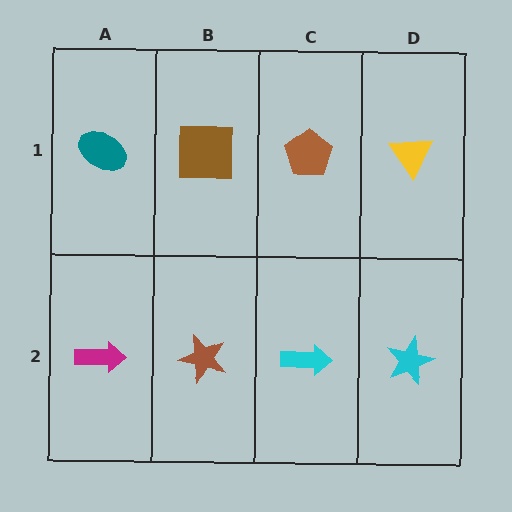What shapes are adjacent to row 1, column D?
A cyan star (row 2, column D), a brown pentagon (row 1, column C).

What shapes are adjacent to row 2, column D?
A yellow triangle (row 1, column D), a cyan arrow (row 2, column C).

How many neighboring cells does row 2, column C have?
3.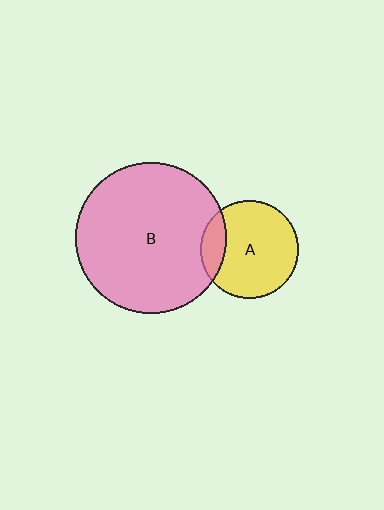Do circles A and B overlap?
Yes.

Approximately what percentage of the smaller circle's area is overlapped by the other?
Approximately 15%.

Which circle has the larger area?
Circle B (pink).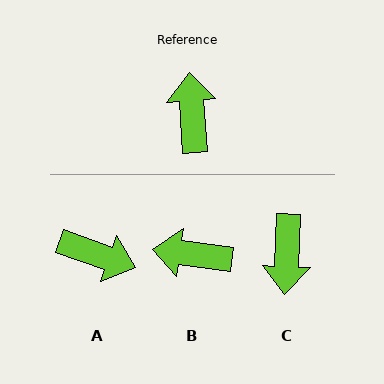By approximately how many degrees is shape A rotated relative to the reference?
Approximately 113 degrees clockwise.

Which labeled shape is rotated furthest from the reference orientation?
C, about 173 degrees away.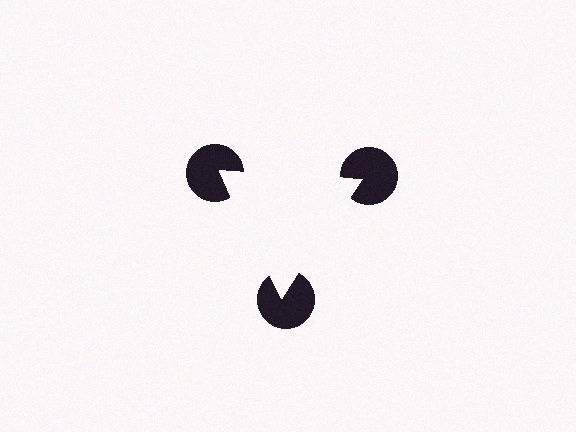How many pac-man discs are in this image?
There are 3 — one at each vertex of the illusory triangle.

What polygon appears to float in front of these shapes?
An illusory triangle — its edges are inferred from the aligned wedge cuts in the pac-man discs, not physically drawn.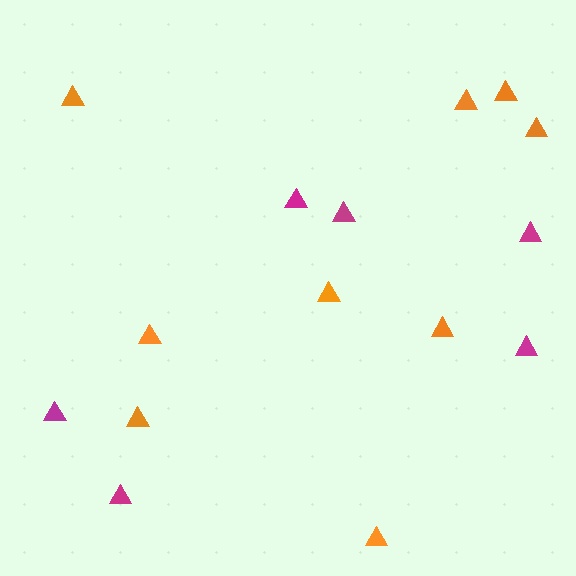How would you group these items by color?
There are 2 groups: one group of orange triangles (9) and one group of magenta triangles (6).